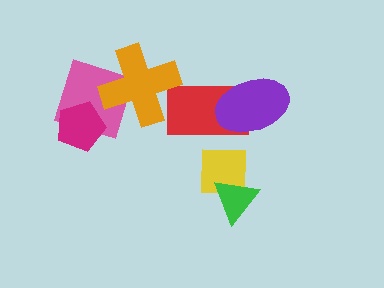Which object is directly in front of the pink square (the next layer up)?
The magenta pentagon is directly in front of the pink square.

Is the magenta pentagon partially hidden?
No, no other shape covers it.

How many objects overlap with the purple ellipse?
1 object overlaps with the purple ellipse.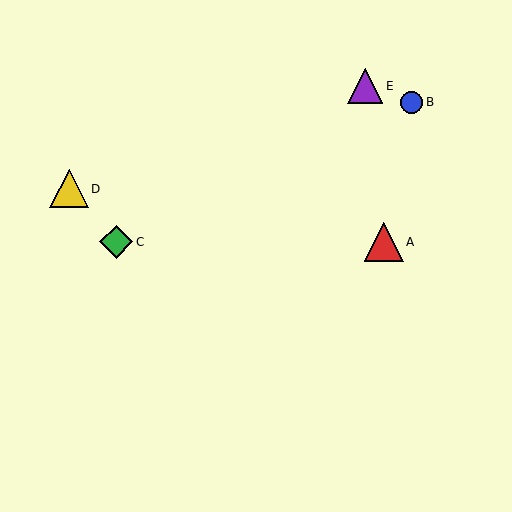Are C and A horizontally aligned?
Yes, both are at y≈242.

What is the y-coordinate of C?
Object C is at y≈242.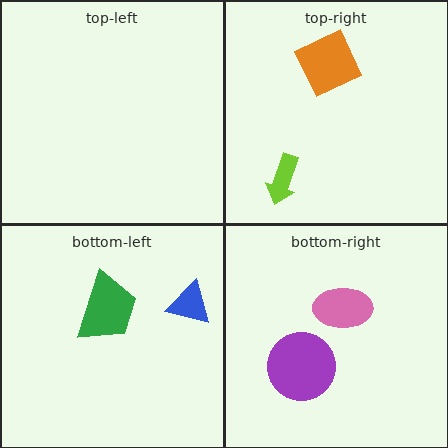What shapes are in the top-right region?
The lime arrow, the orange square.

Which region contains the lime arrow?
The top-right region.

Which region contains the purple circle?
The bottom-right region.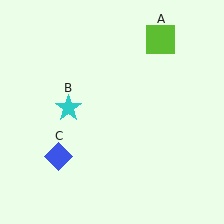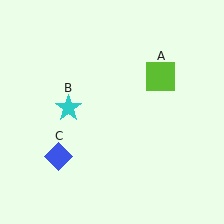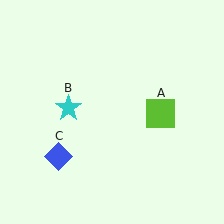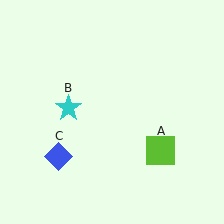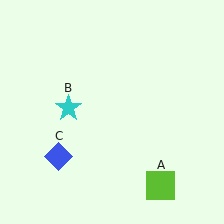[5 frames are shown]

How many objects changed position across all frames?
1 object changed position: lime square (object A).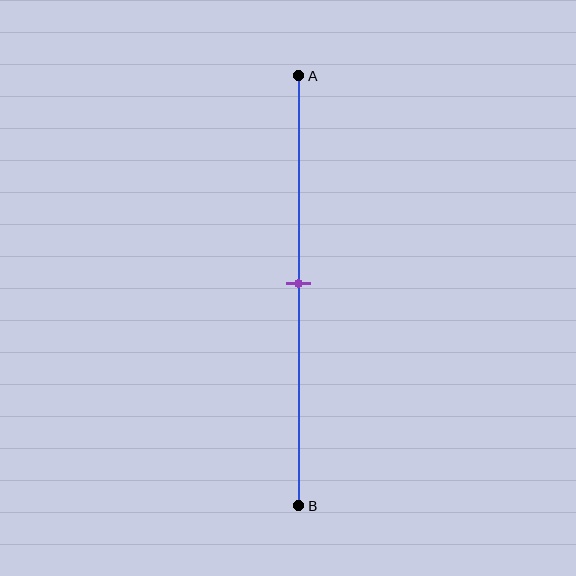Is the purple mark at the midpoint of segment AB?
Yes, the mark is approximately at the midpoint.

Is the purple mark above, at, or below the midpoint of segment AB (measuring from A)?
The purple mark is approximately at the midpoint of segment AB.